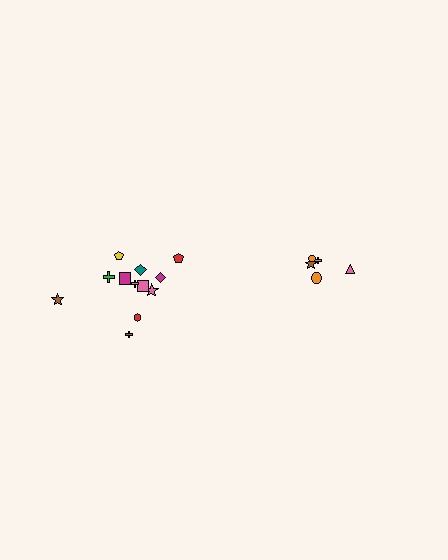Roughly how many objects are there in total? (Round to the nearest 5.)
Roughly 15 objects in total.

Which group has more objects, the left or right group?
The left group.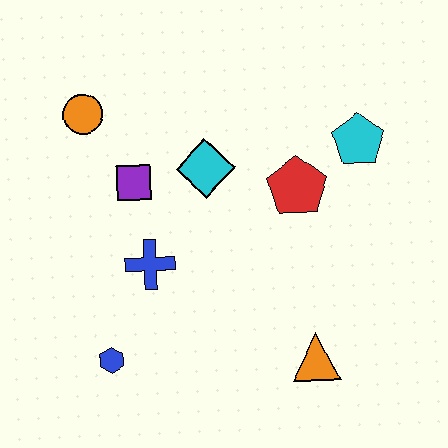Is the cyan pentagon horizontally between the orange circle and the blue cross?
No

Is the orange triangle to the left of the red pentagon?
No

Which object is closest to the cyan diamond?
The purple square is closest to the cyan diamond.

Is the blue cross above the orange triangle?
Yes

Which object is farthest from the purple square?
The orange triangle is farthest from the purple square.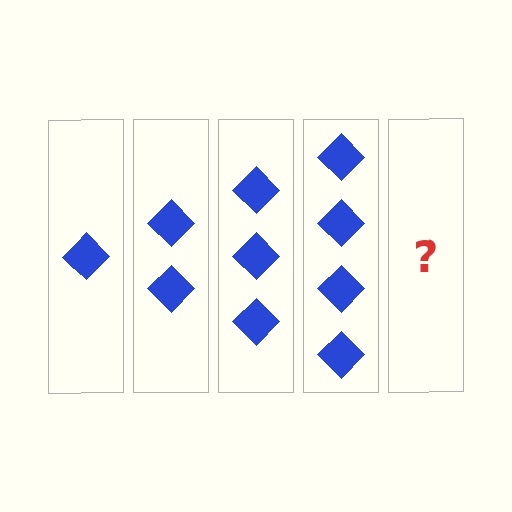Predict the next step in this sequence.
The next step is 5 diamonds.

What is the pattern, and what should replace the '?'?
The pattern is that each step adds one more diamond. The '?' should be 5 diamonds.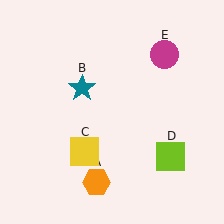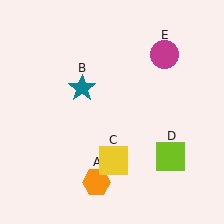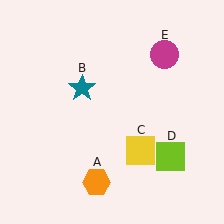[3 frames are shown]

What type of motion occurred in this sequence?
The yellow square (object C) rotated counterclockwise around the center of the scene.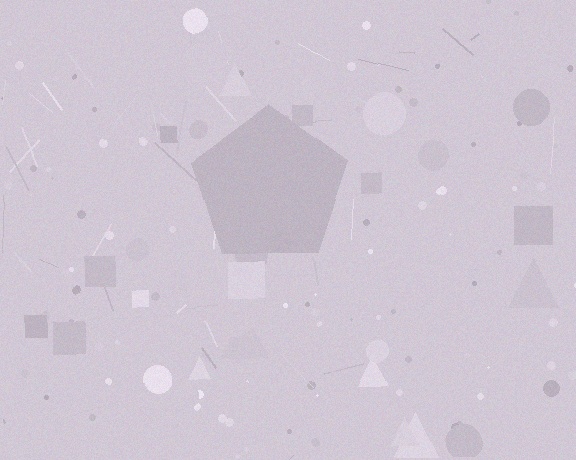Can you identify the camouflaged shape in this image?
The camouflaged shape is a pentagon.